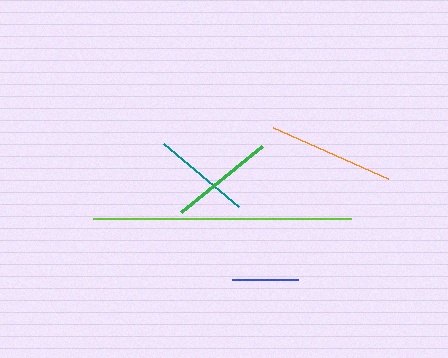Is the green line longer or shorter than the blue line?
The green line is longer than the blue line.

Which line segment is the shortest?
The blue line is the shortest at approximately 65 pixels.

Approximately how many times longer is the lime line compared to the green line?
The lime line is approximately 2.5 times the length of the green line.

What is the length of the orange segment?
The orange segment is approximately 126 pixels long.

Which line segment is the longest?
The lime line is the longest at approximately 258 pixels.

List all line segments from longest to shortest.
From longest to shortest: lime, orange, green, teal, blue.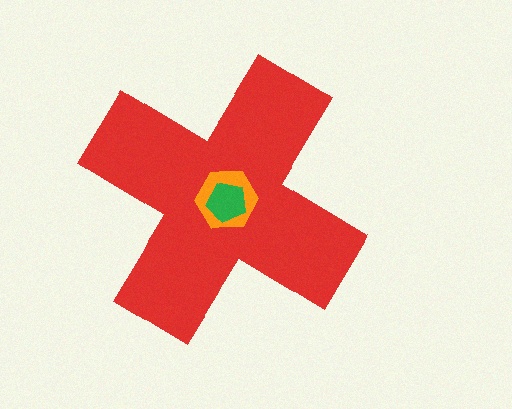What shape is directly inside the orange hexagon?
The green pentagon.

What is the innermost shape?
The green pentagon.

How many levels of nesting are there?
3.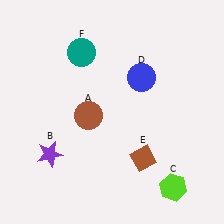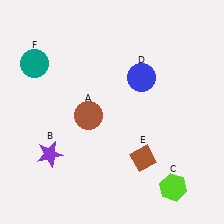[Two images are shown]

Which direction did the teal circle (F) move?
The teal circle (F) moved left.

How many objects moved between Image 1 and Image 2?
1 object moved between the two images.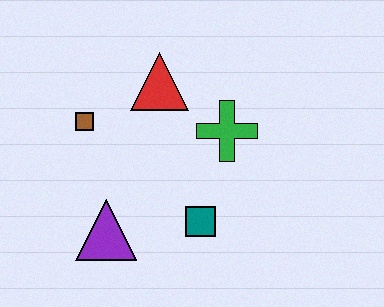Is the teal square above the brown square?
No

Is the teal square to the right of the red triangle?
Yes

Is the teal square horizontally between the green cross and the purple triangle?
Yes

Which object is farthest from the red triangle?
The purple triangle is farthest from the red triangle.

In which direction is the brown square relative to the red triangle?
The brown square is to the left of the red triangle.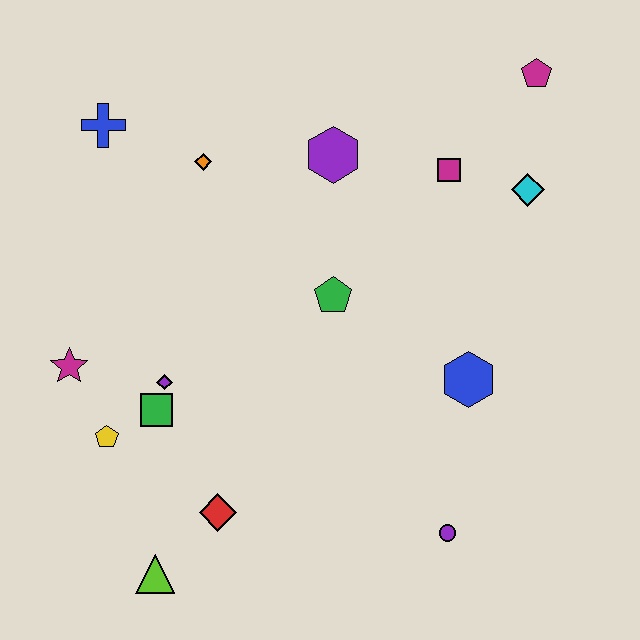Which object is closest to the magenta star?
The yellow pentagon is closest to the magenta star.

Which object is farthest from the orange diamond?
The purple circle is farthest from the orange diamond.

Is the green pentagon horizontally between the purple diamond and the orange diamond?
No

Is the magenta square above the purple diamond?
Yes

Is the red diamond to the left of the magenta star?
No